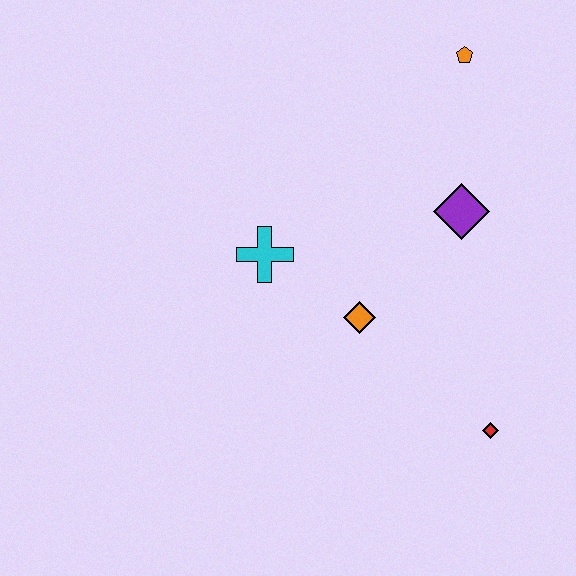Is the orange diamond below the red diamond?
No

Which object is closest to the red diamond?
The orange diamond is closest to the red diamond.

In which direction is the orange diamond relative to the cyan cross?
The orange diamond is to the right of the cyan cross.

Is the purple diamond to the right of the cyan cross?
Yes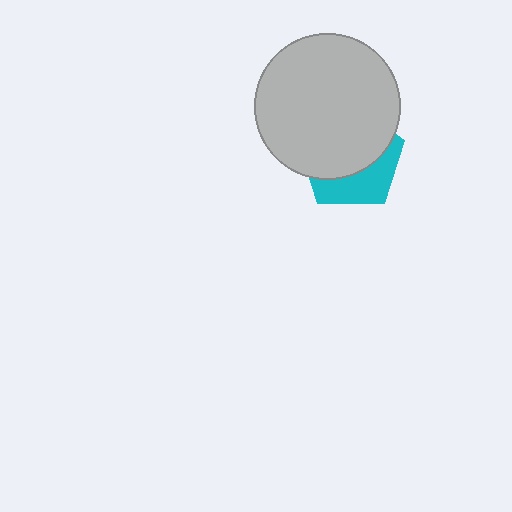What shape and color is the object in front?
The object in front is a light gray circle.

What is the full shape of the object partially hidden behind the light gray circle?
The partially hidden object is a cyan pentagon.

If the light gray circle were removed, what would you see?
You would see the complete cyan pentagon.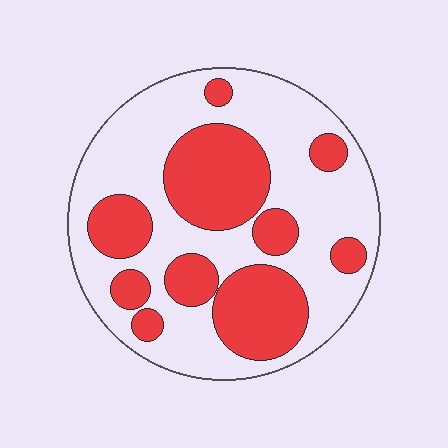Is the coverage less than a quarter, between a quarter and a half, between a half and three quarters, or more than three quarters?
Between a quarter and a half.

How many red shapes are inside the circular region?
10.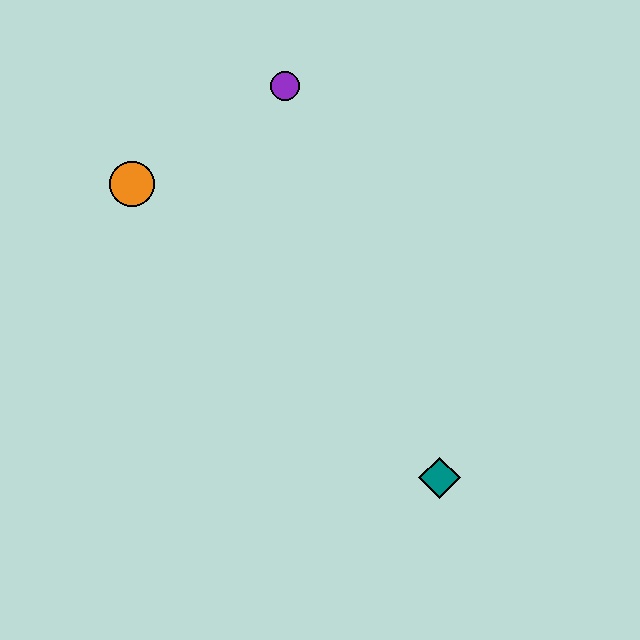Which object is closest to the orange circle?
The purple circle is closest to the orange circle.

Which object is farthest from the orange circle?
The teal diamond is farthest from the orange circle.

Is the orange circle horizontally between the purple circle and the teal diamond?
No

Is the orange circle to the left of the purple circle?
Yes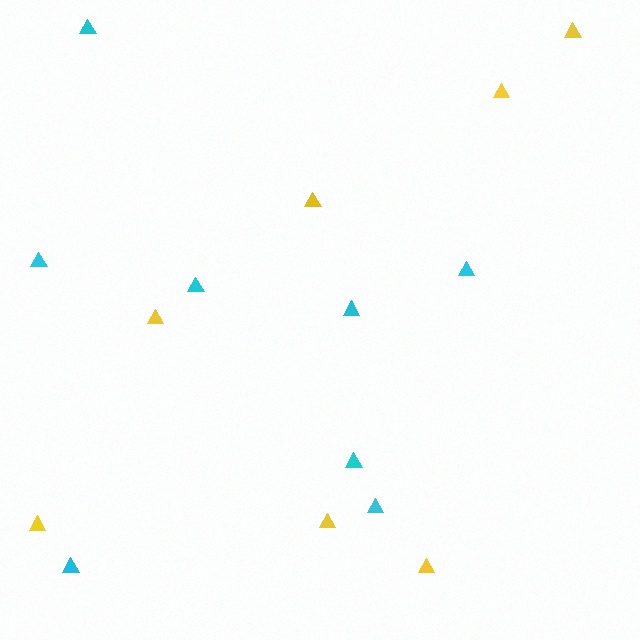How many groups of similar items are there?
There are 2 groups: one group of yellow triangles (7) and one group of cyan triangles (8).